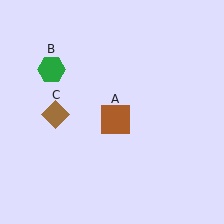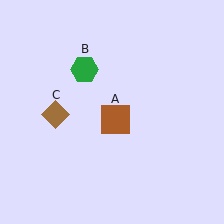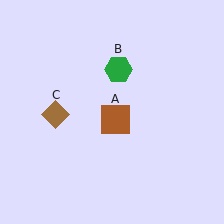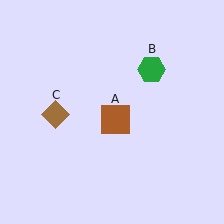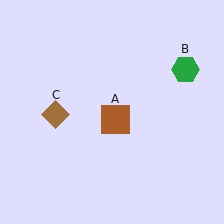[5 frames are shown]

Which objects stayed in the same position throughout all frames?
Brown square (object A) and brown diamond (object C) remained stationary.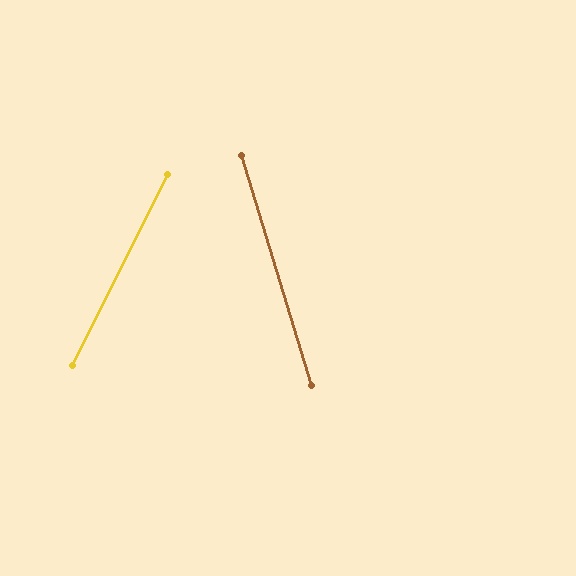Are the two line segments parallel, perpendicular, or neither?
Neither parallel nor perpendicular — they differ by about 43°.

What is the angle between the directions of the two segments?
Approximately 43 degrees.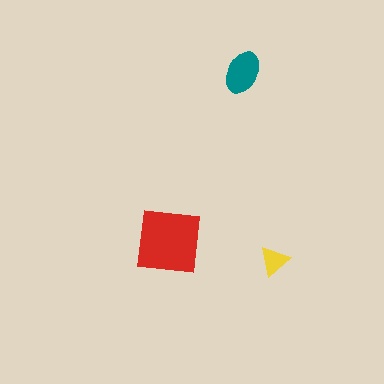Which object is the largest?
The red square.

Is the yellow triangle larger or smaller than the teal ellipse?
Smaller.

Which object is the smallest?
The yellow triangle.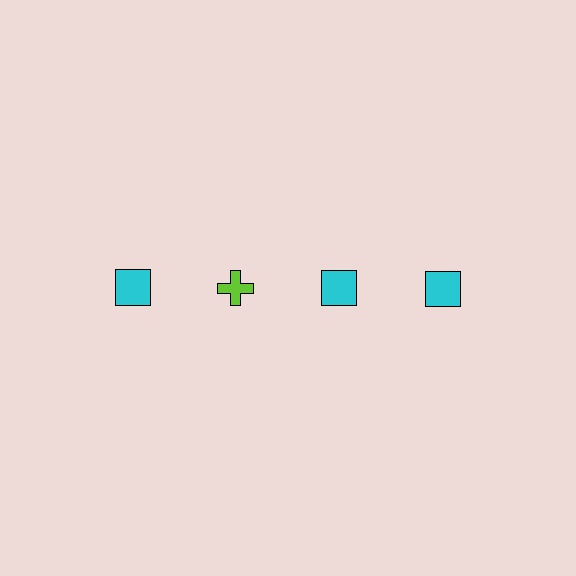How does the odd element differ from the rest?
It differs in both color (lime instead of cyan) and shape (cross instead of square).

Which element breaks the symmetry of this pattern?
The lime cross in the top row, second from left column breaks the symmetry. All other shapes are cyan squares.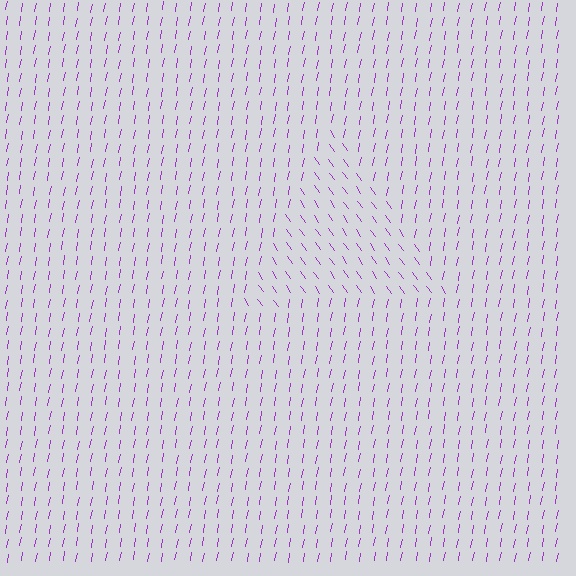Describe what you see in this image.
The image is filled with small purple line segments. A triangle region in the image has lines oriented differently from the surrounding lines, creating a visible texture boundary.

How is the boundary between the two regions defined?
The boundary is defined purely by a change in line orientation (approximately 45 degrees difference). All lines are the same color and thickness.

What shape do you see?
I see a triangle.